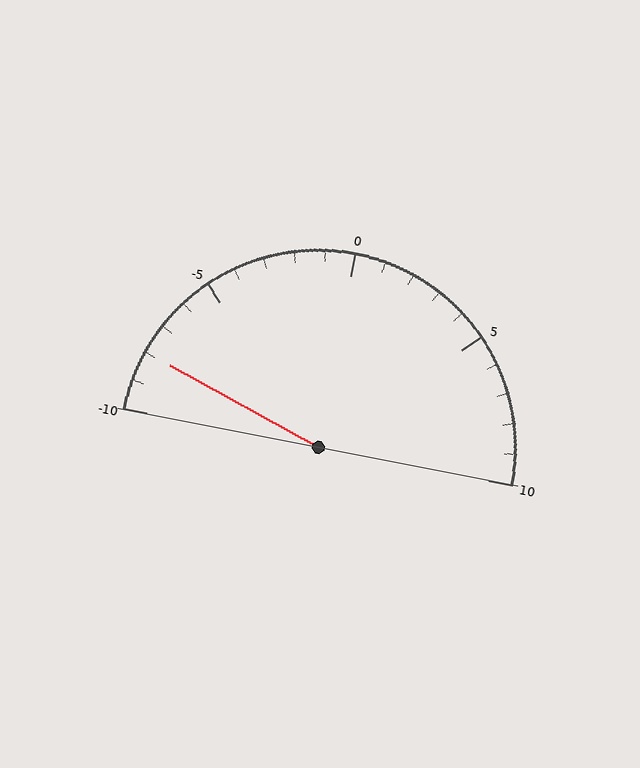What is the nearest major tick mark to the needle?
The nearest major tick mark is -10.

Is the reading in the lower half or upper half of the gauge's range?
The reading is in the lower half of the range (-10 to 10).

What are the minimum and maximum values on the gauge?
The gauge ranges from -10 to 10.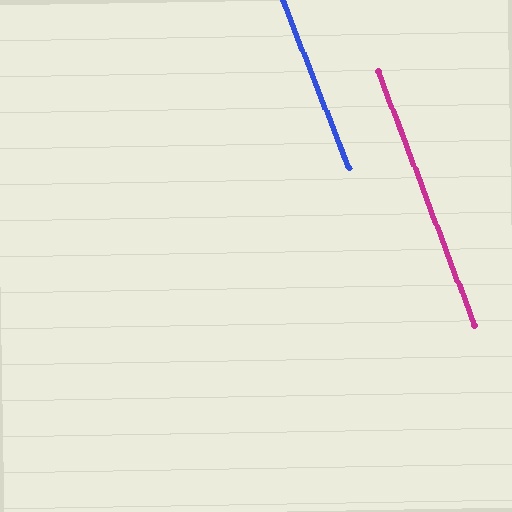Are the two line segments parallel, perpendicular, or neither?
Parallel — their directions differ by only 0.7°.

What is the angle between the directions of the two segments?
Approximately 1 degree.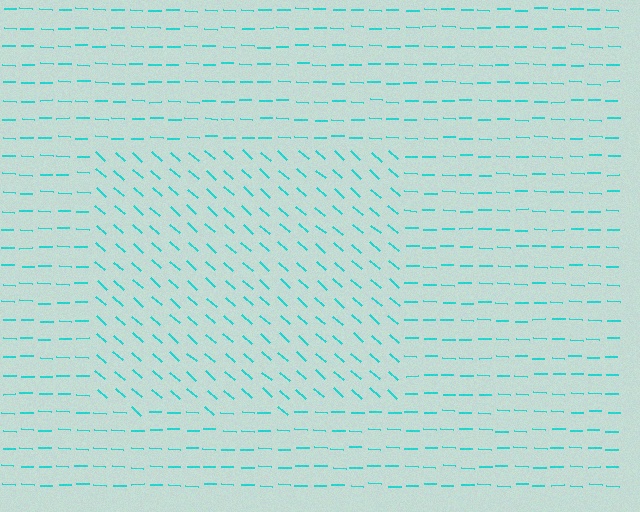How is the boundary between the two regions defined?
The boundary is defined purely by a change in line orientation (approximately 40 degrees difference). All lines are the same color and thickness.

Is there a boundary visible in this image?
Yes, there is a texture boundary formed by a change in line orientation.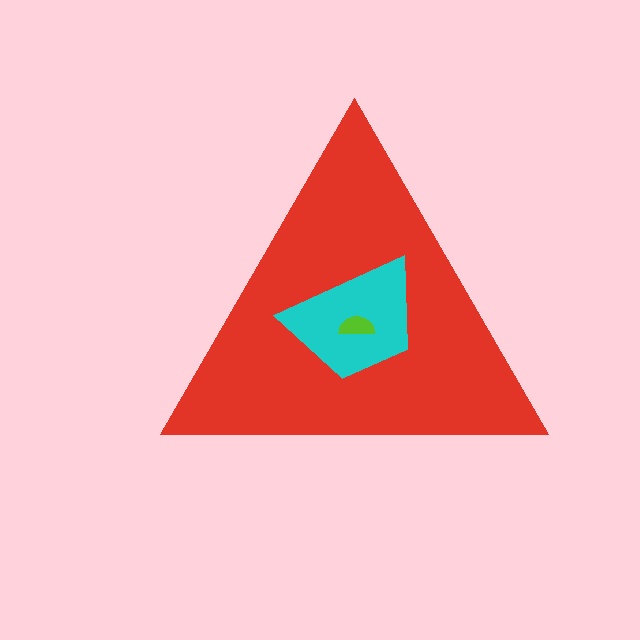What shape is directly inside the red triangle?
The cyan trapezoid.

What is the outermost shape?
The red triangle.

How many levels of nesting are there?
3.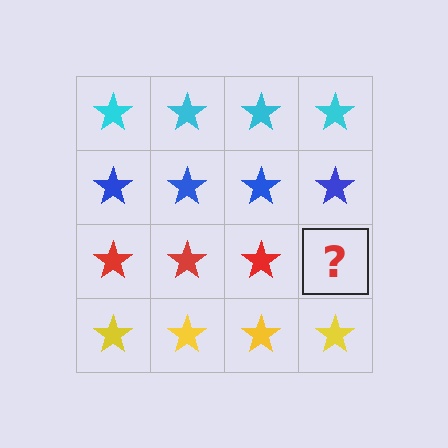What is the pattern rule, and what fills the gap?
The rule is that each row has a consistent color. The gap should be filled with a red star.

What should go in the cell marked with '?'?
The missing cell should contain a red star.